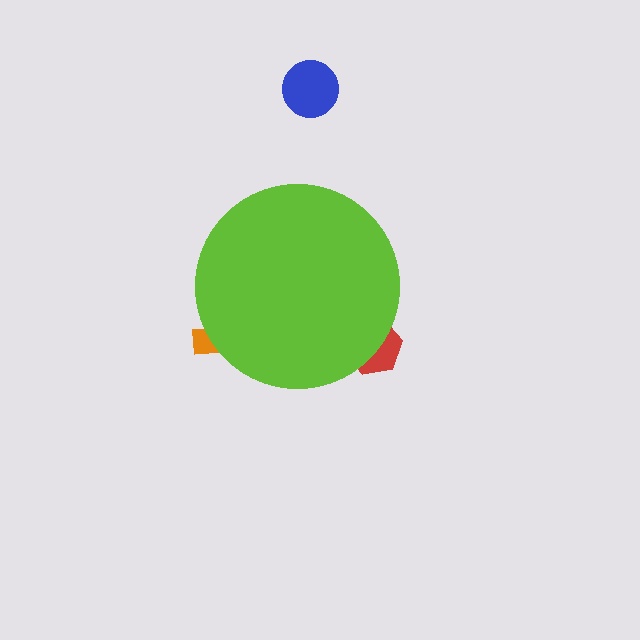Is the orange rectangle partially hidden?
Yes, the orange rectangle is partially hidden behind the lime circle.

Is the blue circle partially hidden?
No, the blue circle is fully visible.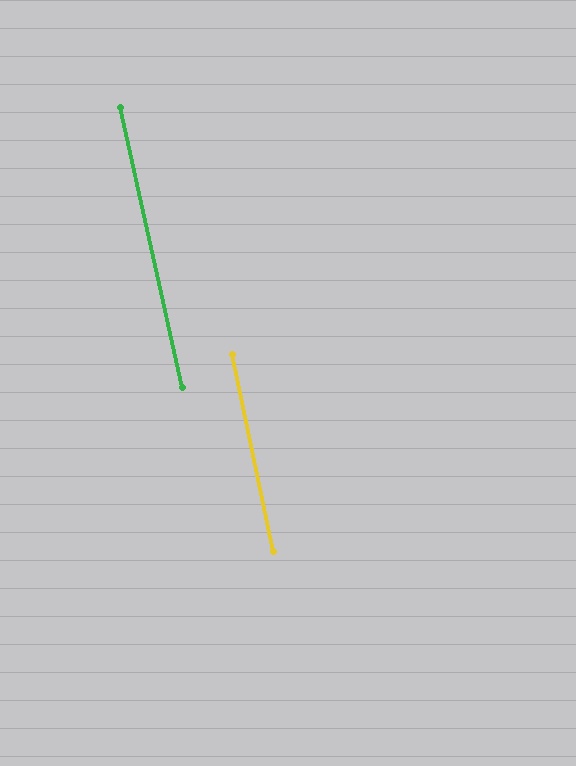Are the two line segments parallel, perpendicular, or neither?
Parallel — their directions differ by only 0.9°.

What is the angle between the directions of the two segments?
Approximately 1 degree.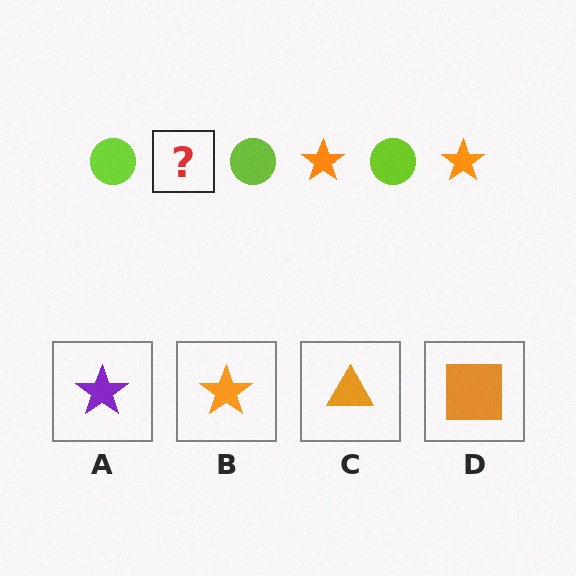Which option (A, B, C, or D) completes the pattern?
B.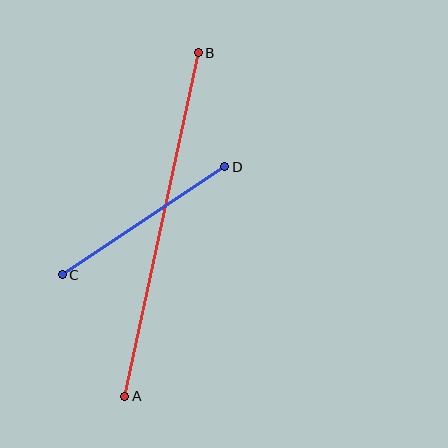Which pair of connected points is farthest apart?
Points A and B are farthest apart.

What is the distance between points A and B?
The distance is approximately 352 pixels.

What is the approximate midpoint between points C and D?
The midpoint is at approximately (143, 221) pixels.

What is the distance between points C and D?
The distance is approximately 195 pixels.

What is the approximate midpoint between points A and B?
The midpoint is at approximately (161, 225) pixels.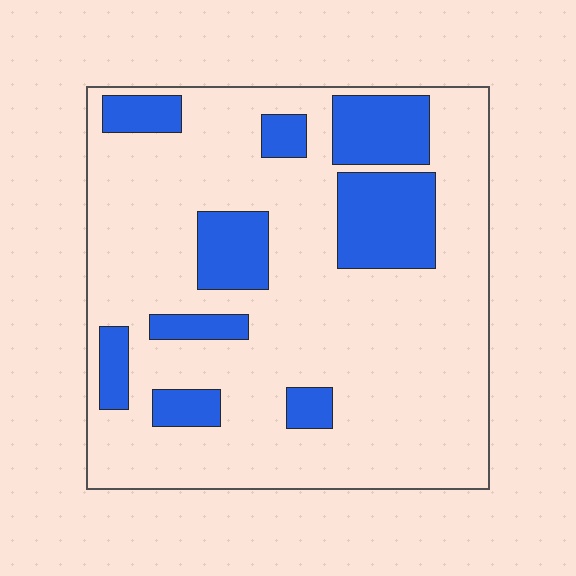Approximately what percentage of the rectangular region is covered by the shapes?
Approximately 25%.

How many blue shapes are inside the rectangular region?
9.